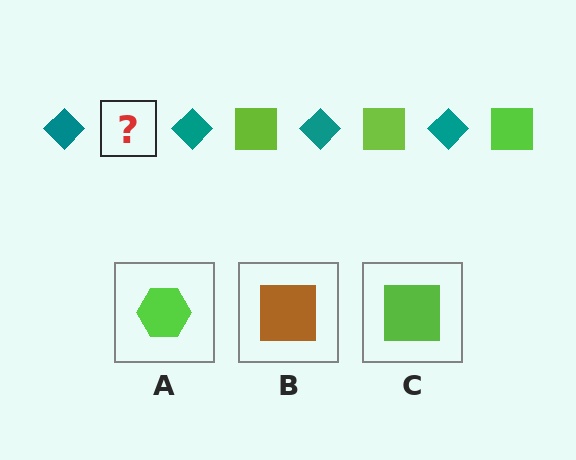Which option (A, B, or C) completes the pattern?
C.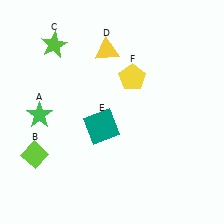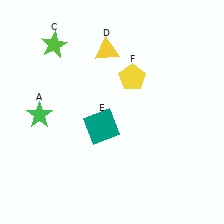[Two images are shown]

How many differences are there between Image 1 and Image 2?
There is 1 difference between the two images.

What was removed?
The lime diamond (B) was removed in Image 2.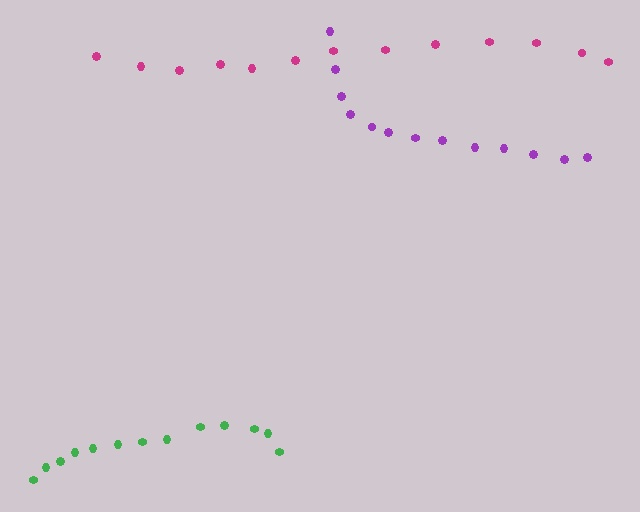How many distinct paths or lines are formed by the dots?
There are 3 distinct paths.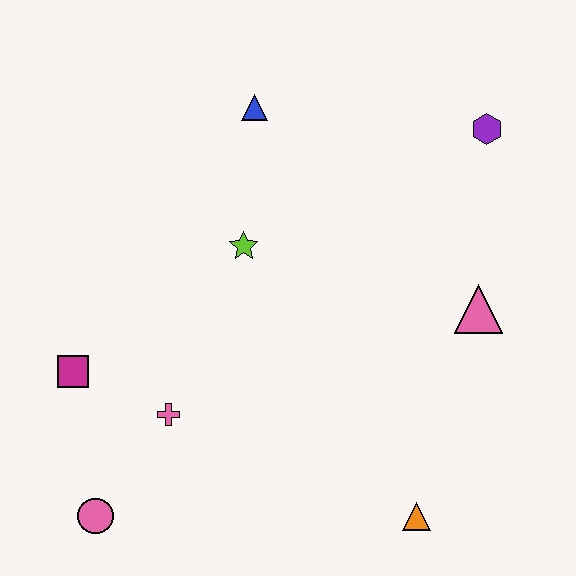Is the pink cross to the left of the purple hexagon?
Yes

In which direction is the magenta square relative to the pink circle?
The magenta square is above the pink circle.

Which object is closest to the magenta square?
The pink cross is closest to the magenta square.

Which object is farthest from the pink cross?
The purple hexagon is farthest from the pink cross.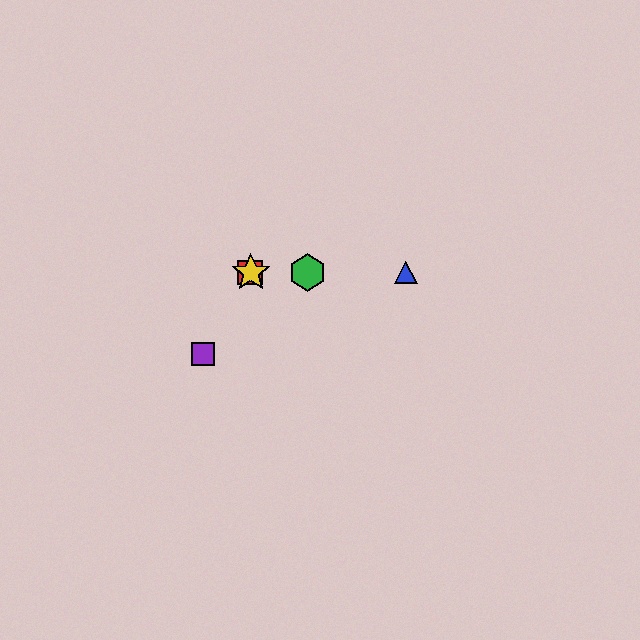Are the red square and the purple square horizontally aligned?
No, the red square is at y≈273 and the purple square is at y≈354.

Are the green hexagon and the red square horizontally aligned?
Yes, both are at y≈273.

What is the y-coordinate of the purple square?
The purple square is at y≈354.